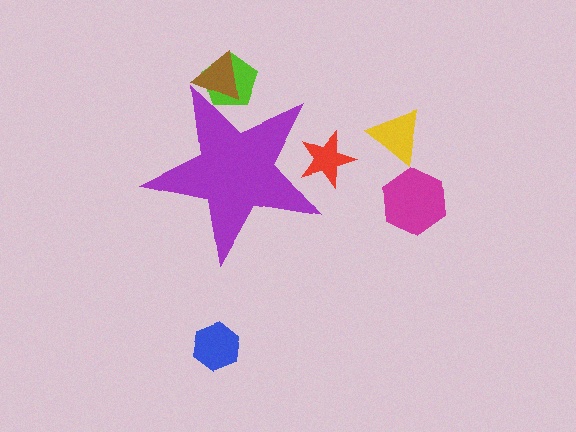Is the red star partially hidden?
Yes, the red star is partially hidden behind the purple star.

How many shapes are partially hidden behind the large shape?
3 shapes are partially hidden.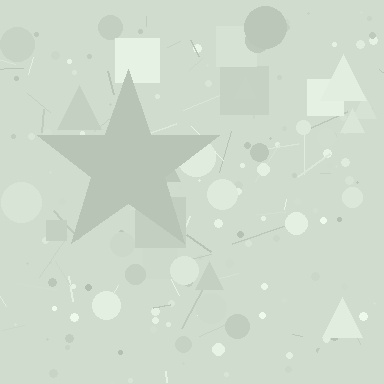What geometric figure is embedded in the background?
A star is embedded in the background.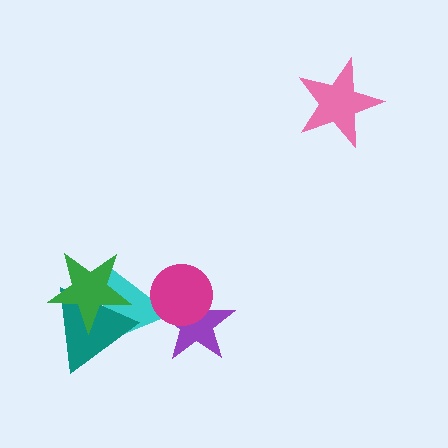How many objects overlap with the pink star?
0 objects overlap with the pink star.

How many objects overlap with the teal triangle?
2 objects overlap with the teal triangle.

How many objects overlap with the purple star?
2 objects overlap with the purple star.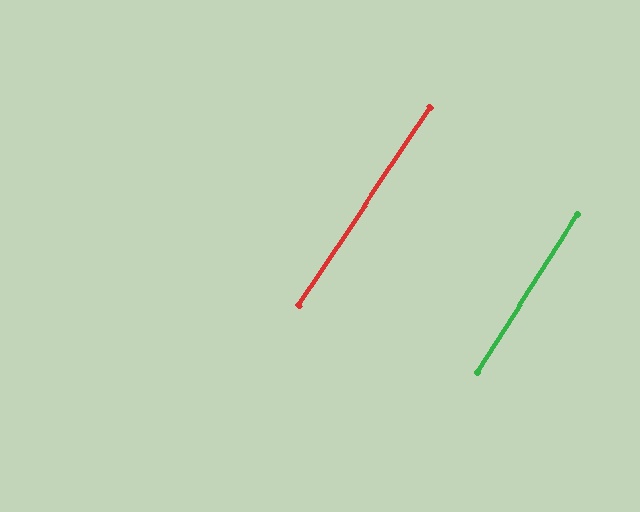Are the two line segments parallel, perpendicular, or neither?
Parallel — their directions differ by only 1.3°.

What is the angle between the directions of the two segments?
Approximately 1 degree.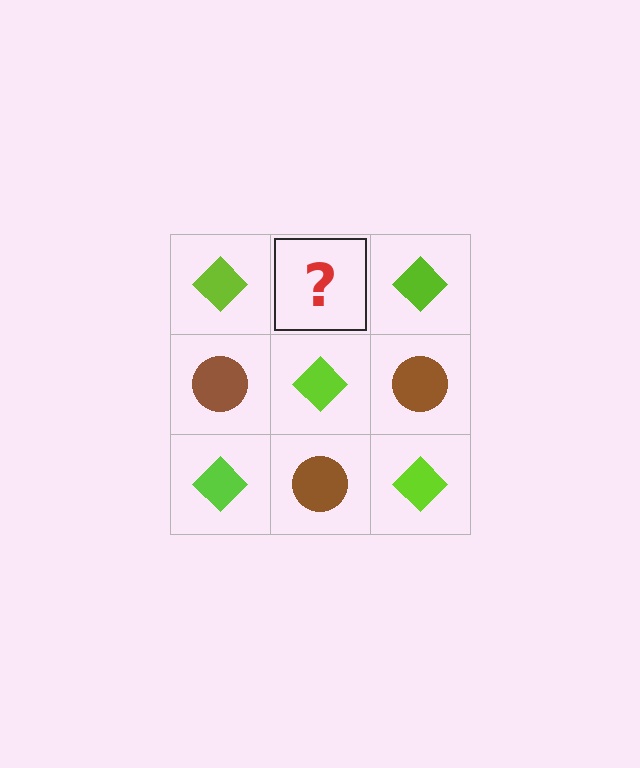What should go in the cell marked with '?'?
The missing cell should contain a brown circle.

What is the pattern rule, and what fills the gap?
The rule is that it alternates lime diamond and brown circle in a checkerboard pattern. The gap should be filled with a brown circle.